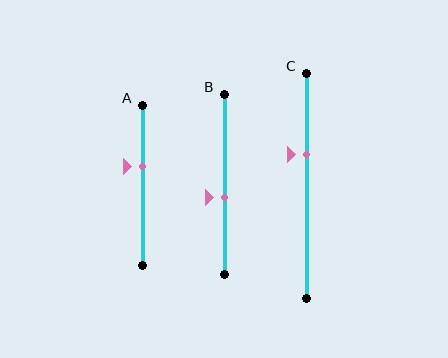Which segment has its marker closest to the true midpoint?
Segment B has its marker closest to the true midpoint.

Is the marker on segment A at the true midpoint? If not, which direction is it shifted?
No, the marker on segment A is shifted upward by about 12% of the segment length.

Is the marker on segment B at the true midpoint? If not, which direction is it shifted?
No, the marker on segment B is shifted downward by about 7% of the segment length.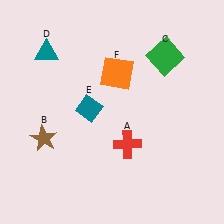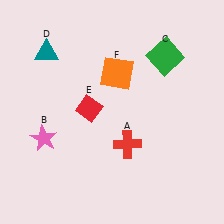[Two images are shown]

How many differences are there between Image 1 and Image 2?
There are 2 differences between the two images.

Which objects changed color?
B changed from brown to pink. E changed from teal to red.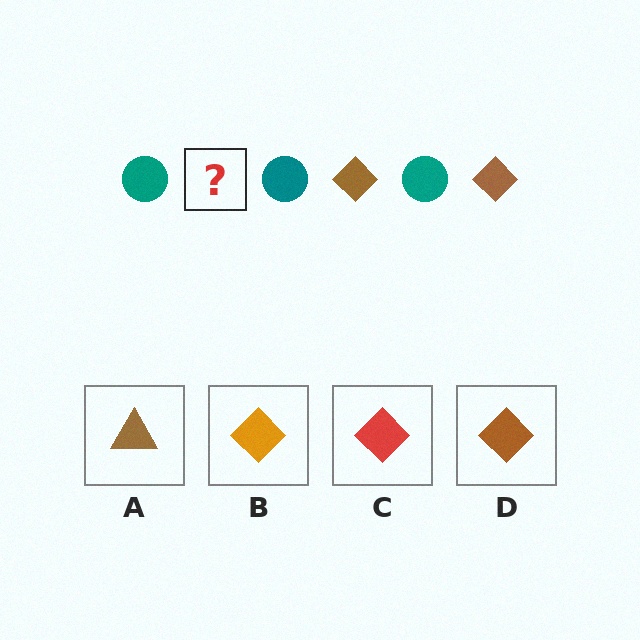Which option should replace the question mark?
Option D.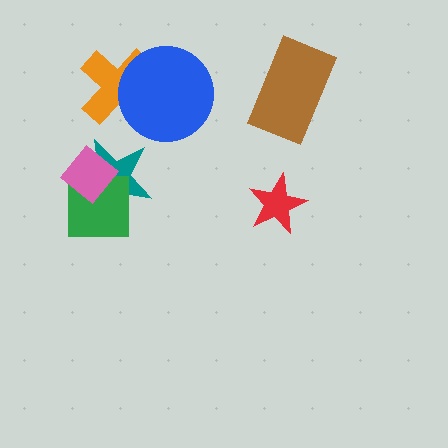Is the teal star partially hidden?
Yes, it is partially covered by another shape.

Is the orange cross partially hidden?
Yes, it is partially covered by another shape.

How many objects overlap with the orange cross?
1 object overlaps with the orange cross.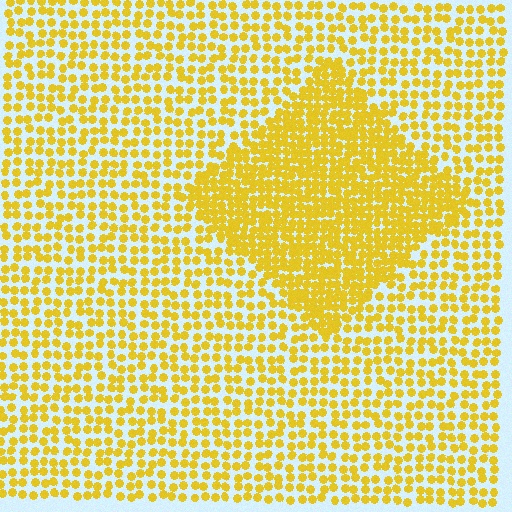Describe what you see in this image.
The image contains small yellow elements arranged at two different densities. A diamond-shaped region is visible where the elements are more densely packed than the surrounding area.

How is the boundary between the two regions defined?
The boundary is defined by a change in element density (approximately 1.9x ratio). All elements are the same color, size, and shape.